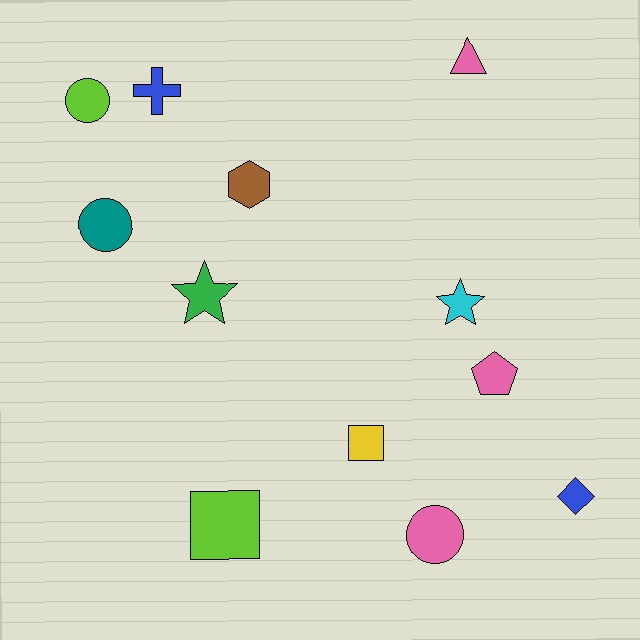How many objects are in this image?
There are 12 objects.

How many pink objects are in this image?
There are 3 pink objects.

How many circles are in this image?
There are 3 circles.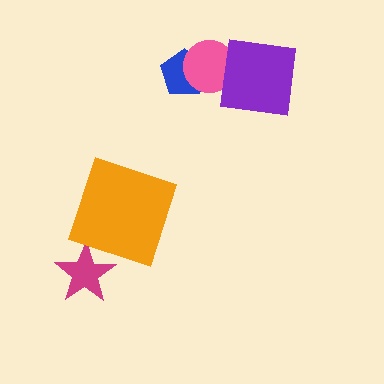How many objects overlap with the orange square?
0 objects overlap with the orange square.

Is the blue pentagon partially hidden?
Yes, it is partially covered by another shape.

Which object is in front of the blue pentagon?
The pink circle is in front of the blue pentagon.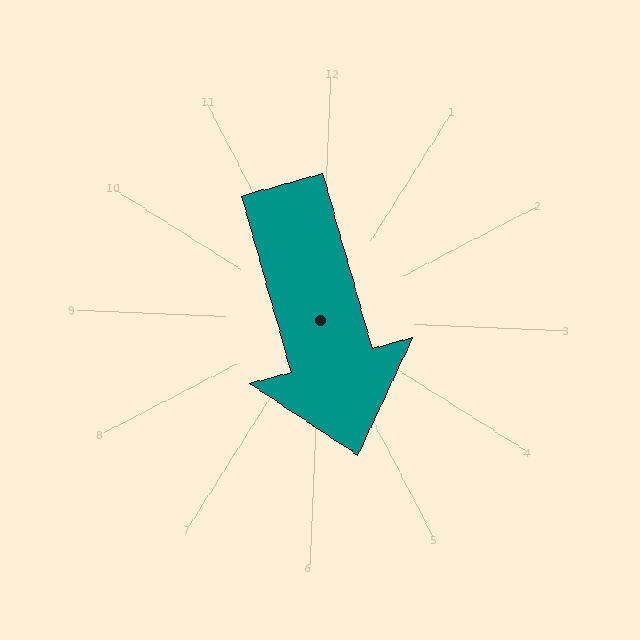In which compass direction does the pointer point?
South.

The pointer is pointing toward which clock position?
Roughly 5 o'clock.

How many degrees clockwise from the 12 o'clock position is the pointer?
Approximately 162 degrees.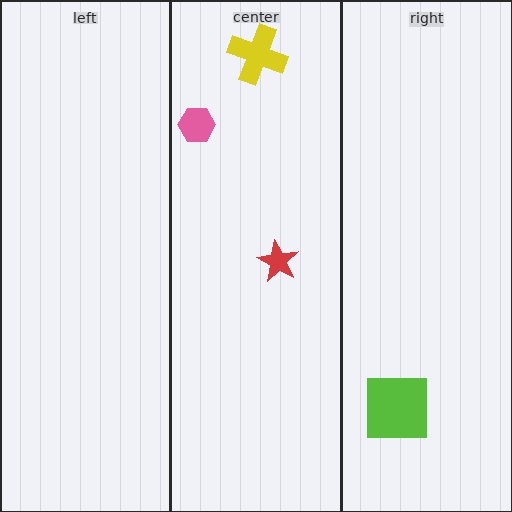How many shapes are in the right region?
1.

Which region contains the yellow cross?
The center region.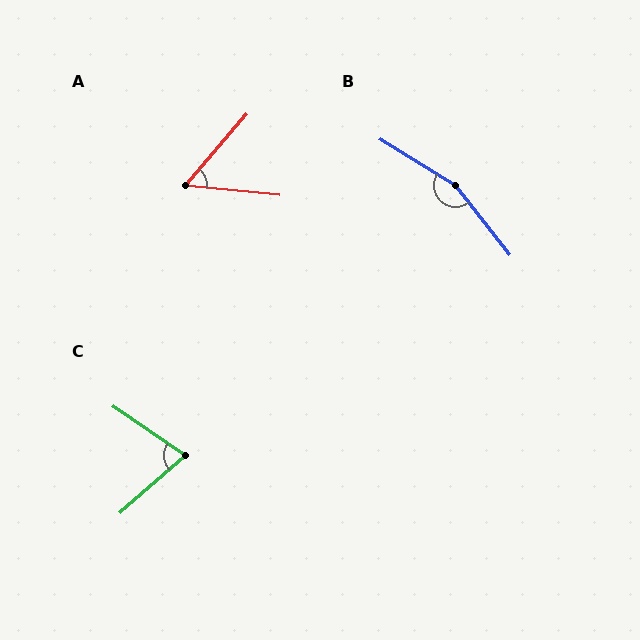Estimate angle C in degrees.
Approximately 75 degrees.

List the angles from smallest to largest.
A (55°), C (75°), B (160°).